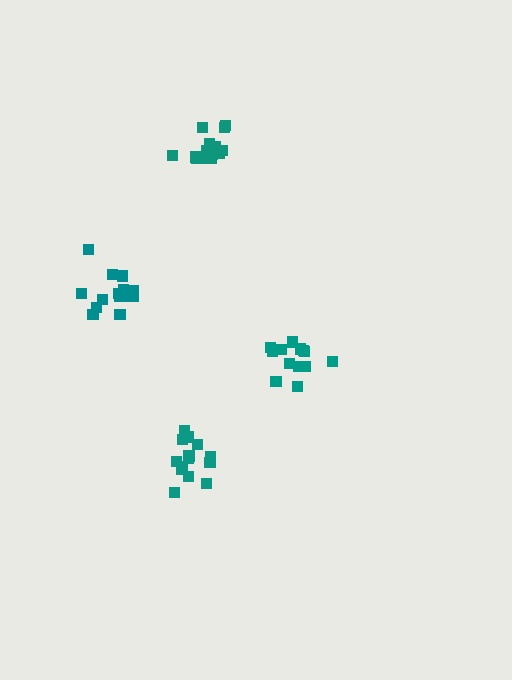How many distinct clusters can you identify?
There are 4 distinct clusters.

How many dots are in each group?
Group 1: 14 dots, Group 2: 15 dots, Group 3: 15 dots, Group 4: 13 dots (57 total).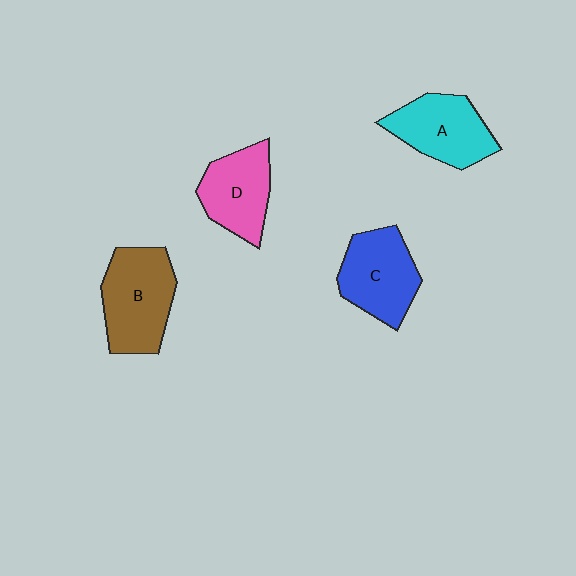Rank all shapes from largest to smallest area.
From largest to smallest: B (brown), C (blue), A (cyan), D (pink).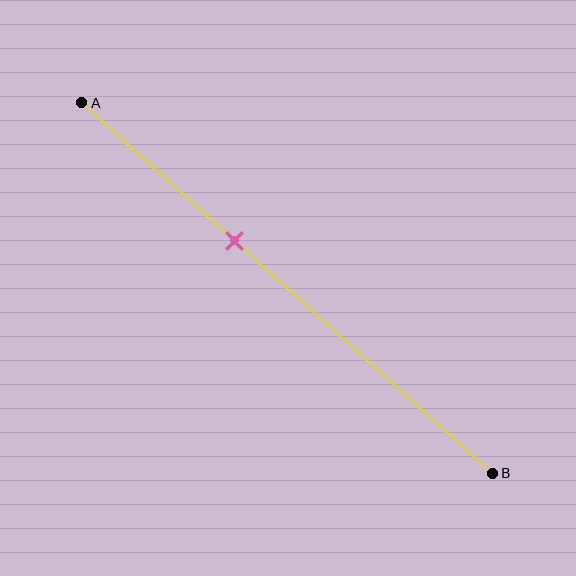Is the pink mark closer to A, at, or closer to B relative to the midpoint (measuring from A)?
The pink mark is closer to point A than the midpoint of segment AB.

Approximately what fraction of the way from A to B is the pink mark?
The pink mark is approximately 35% of the way from A to B.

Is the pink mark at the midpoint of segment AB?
No, the mark is at about 35% from A, not at the 50% midpoint.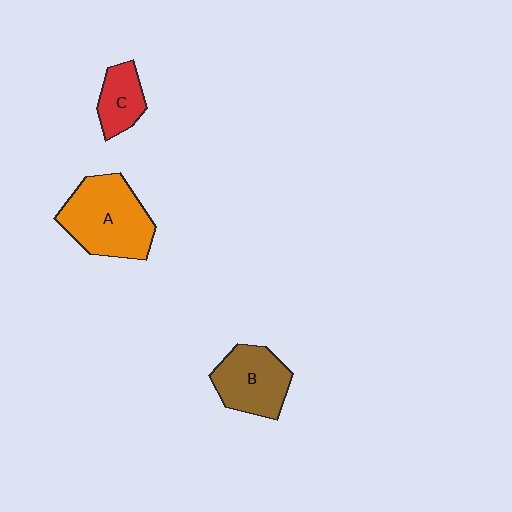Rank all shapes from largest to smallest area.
From largest to smallest: A (orange), B (brown), C (red).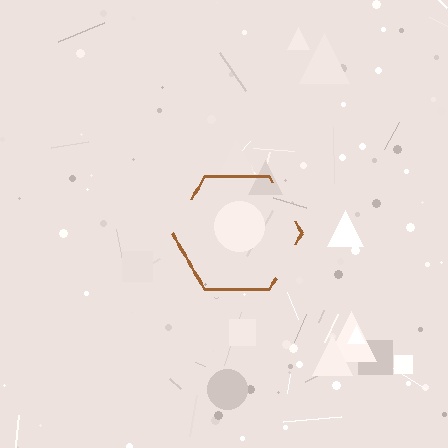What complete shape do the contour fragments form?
The contour fragments form a hexagon.